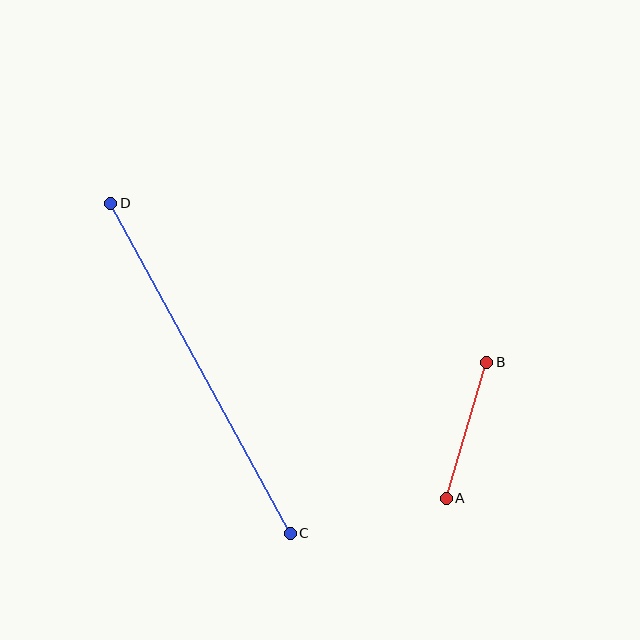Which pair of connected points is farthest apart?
Points C and D are farthest apart.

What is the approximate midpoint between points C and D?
The midpoint is at approximately (200, 368) pixels.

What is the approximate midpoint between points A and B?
The midpoint is at approximately (466, 430) pixels.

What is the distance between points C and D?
The distance is approximately 376 pixels.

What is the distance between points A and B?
The distance is approximately 142 pixels.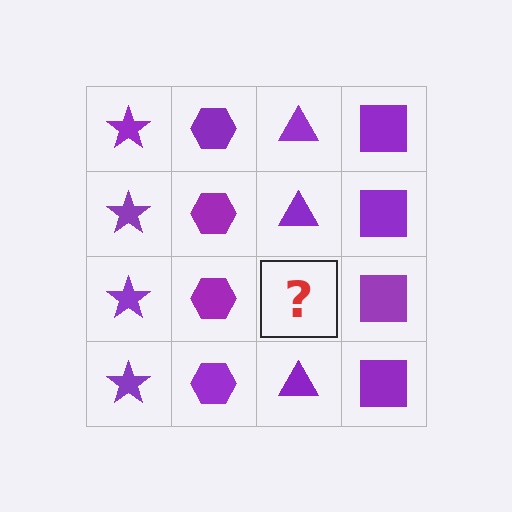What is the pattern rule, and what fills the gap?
The rule is that each column has a consistent shape. The gap should be filled with a purple triangle.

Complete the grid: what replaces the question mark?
The question mark should be replaced with a purple triangle.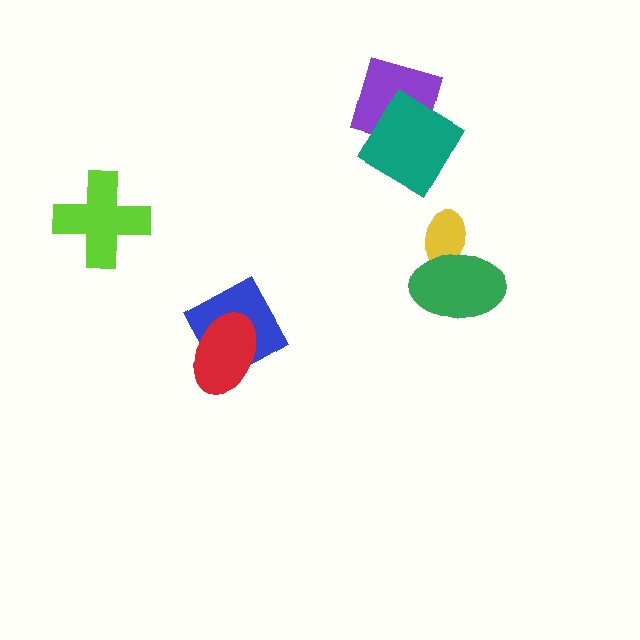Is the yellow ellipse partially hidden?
Yes, it is partially covered by another shape.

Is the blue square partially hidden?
Yes, it is partially covered by another shape.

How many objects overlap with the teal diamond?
1 object overlaps with the teal diamond.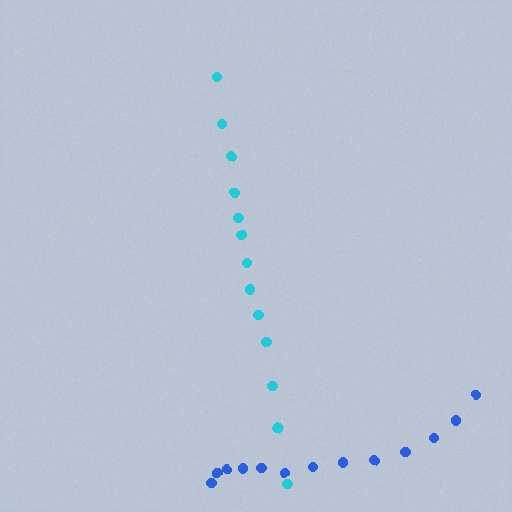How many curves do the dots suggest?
There are 2 distinct paths.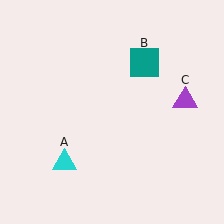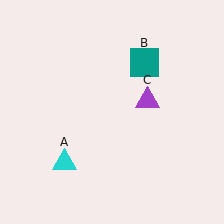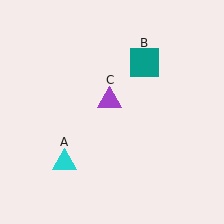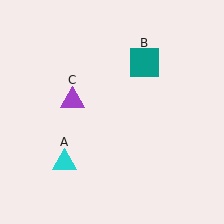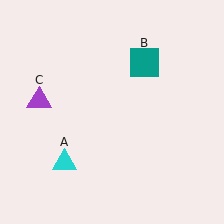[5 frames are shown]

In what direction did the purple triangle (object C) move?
The purple triangle (object C) moved left.